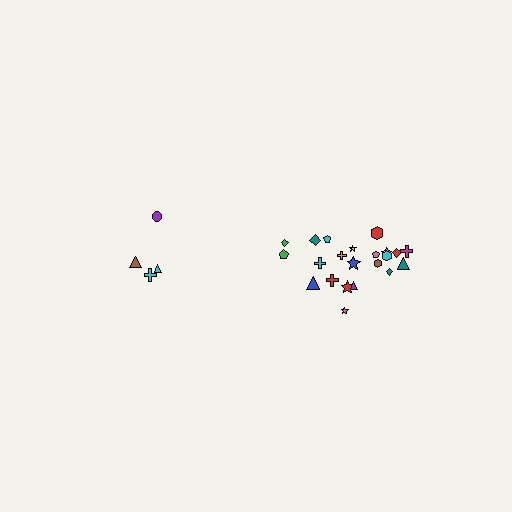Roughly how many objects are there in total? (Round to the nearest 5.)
Roughly 25 objects in total.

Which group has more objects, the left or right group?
The right group.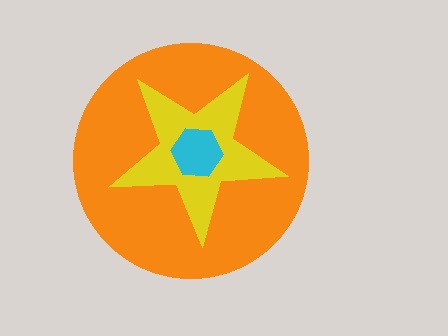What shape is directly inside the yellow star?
The cyan hexagon.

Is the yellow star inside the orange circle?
Yes.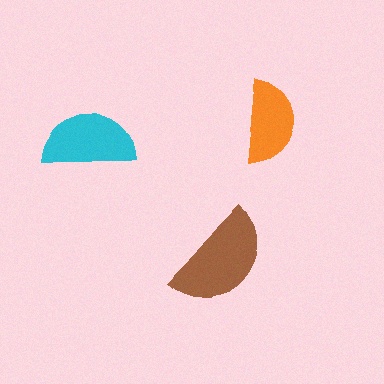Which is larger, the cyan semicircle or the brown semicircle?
The brown one.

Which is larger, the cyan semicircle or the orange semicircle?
The cyan one.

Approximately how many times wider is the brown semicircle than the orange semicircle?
About 1.5 times wider.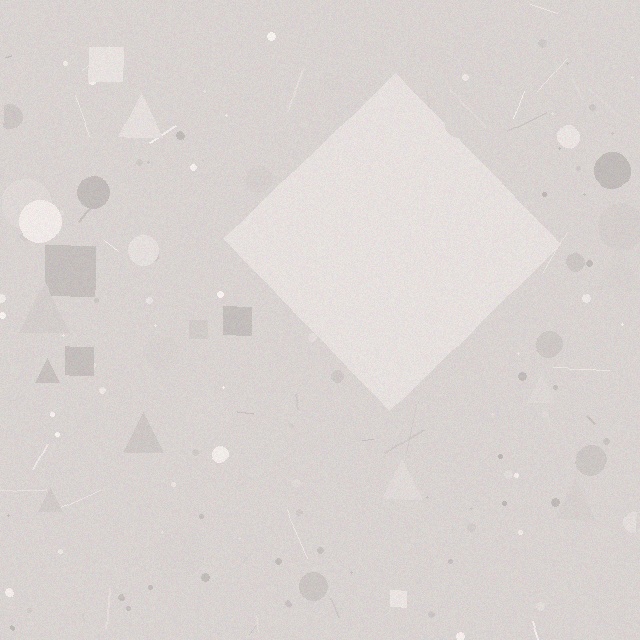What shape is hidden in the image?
A diamond is hidden in the image.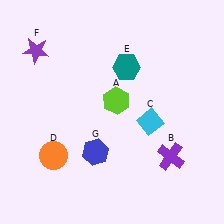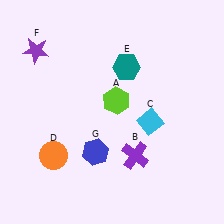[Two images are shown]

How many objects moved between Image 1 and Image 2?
1 object moved between the two images.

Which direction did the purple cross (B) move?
The purple cross (B) moved left.